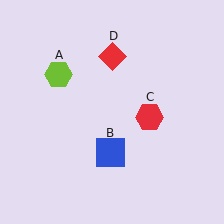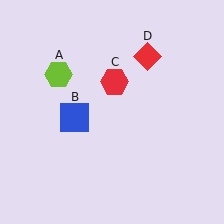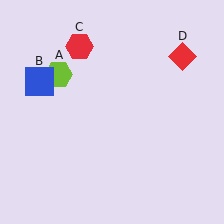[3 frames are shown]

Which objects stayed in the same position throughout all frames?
Lime hexagon (object A) remained stationary.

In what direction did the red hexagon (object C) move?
The red hexagon (object C) moved up and to the left.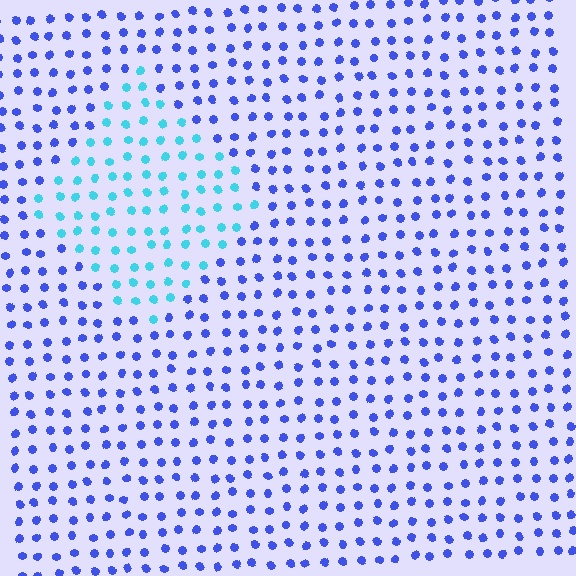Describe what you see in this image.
The image is filled with small blue elements in a uniform arrangement. A diamond-shaped region is visible where the elements are tinted to a slightly different hue, forming a subtle color boundary.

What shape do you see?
I see a diamond.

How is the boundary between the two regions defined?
The boundary is defined purely by a slight shift in hue (about 47 degrees). Spacing, size, and orientation are identical on both sides.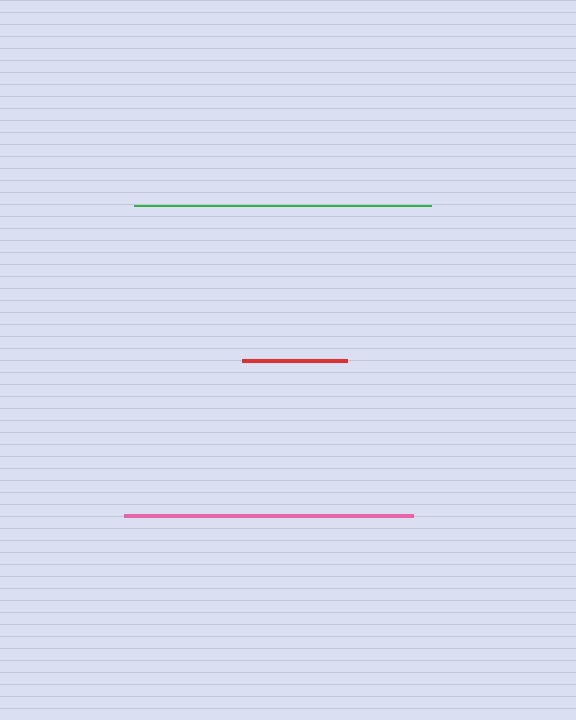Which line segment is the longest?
The green line is the longest at approximately 297 pixels.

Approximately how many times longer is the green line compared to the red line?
The green line is approximately 2.8 times the length of the red line.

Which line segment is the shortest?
The red line is the shortest at approximately 104 pixels.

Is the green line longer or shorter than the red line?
The green line is longer than the red line.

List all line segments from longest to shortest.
From longest to shortest: green, pink, red.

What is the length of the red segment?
The red segment is approximately 104 pixels long.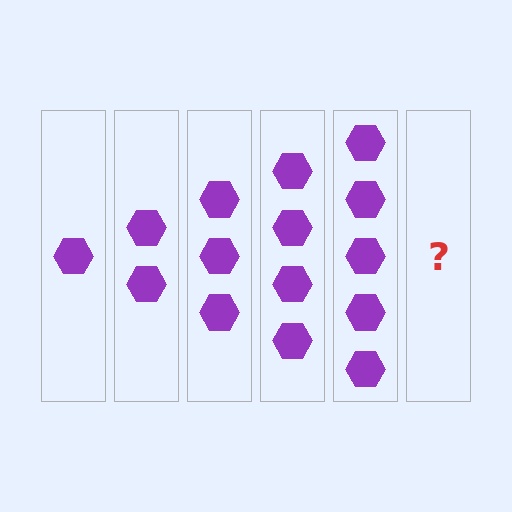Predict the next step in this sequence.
The next step is 6 hexagons.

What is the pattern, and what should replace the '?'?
The pattern is that each step adds one more hexagon. The '?' should be 6 hexagons.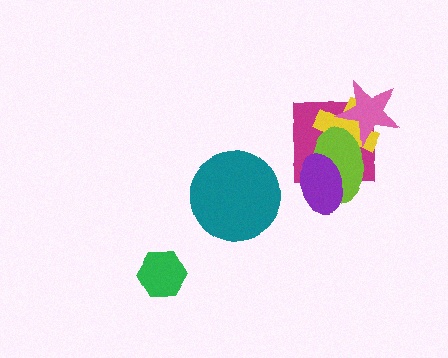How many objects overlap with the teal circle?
0 objects overlap with the teal circle.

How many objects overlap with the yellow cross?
3 objects overlap with the yellow cross.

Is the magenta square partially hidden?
Yes, it is partially covered by another shape.